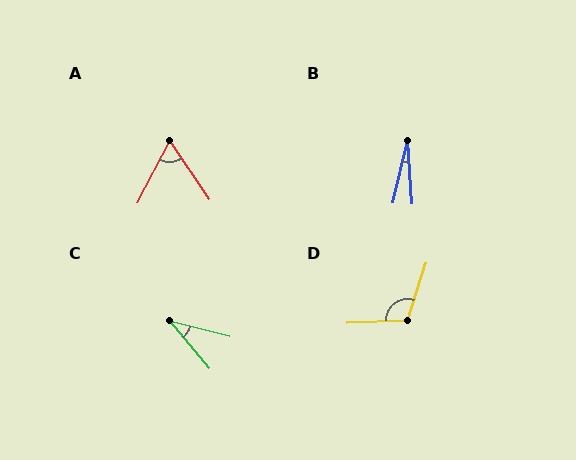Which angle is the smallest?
B, at approximately 16 degrees.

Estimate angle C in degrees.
Approximately 37 degrees.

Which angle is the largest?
D, at approximately 110 degrees.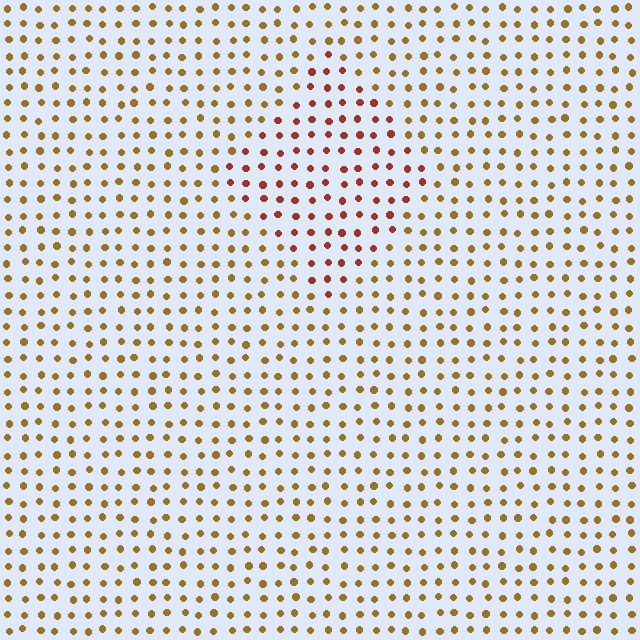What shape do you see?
I see a diamond.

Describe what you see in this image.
The image is filled with small brown elements in a uniform arrangement. A diamond-shaped region is visible where the elements are tinted to a slightly different hue, forming a subtle color boundary.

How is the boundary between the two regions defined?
The boundary is defined purely by a slight shift in hue (about 32 degrees). Spacing, size, and orientation are identical on both sides.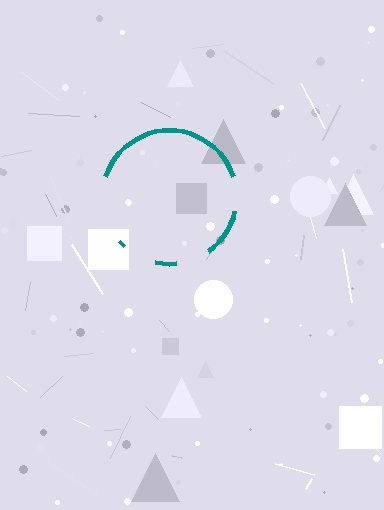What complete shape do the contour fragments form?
The contour fragments form a circle.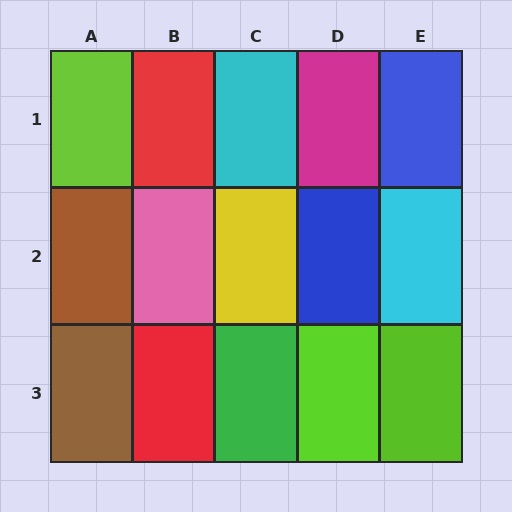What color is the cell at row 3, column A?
Brown.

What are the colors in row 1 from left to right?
Lime, red, cyan, magenta, blue.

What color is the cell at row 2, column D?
Blue.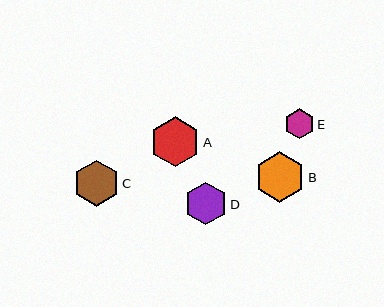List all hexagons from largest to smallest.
From largest to smallest: B, A, C, D, E.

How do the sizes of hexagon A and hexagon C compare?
Hexagon A and hexagon C are approximately the same size.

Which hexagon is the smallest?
Hexagon E is the smallest with a size of approximately 30 pixels.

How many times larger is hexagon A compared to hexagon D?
Hexagon A is approximately 1.2 times the size of hexagon D.